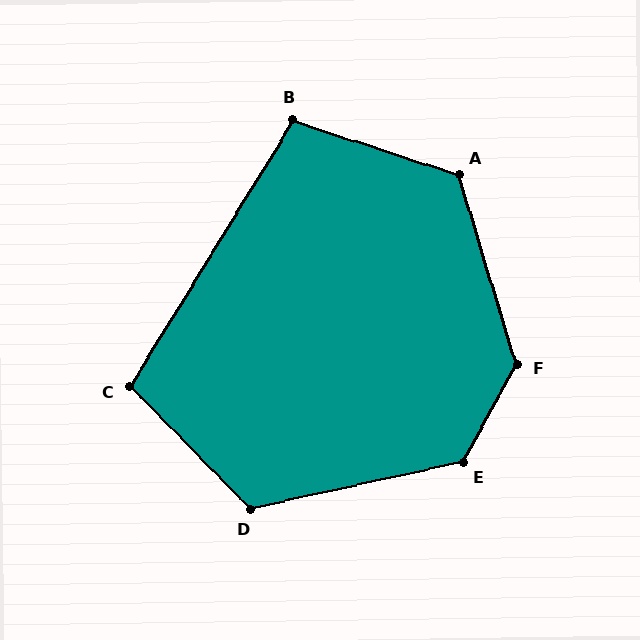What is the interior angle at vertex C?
Approximately 104 degrees (obtuse).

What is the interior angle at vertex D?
Approximately 122 degrees (obtuse).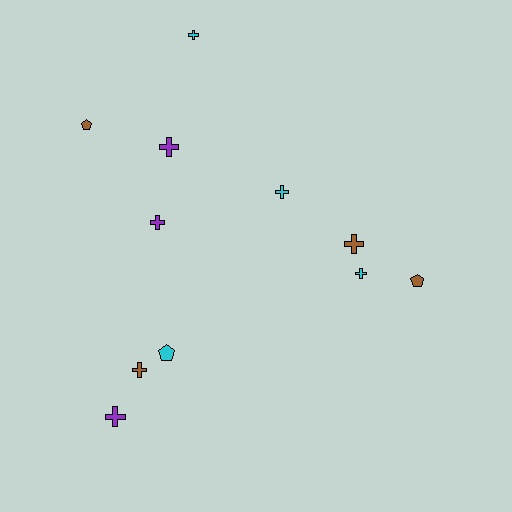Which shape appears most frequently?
Cross, with 8 objects.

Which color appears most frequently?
Brown, with 4 objects.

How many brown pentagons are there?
There are 2 brown pentagons.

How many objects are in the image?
There are 11 objects.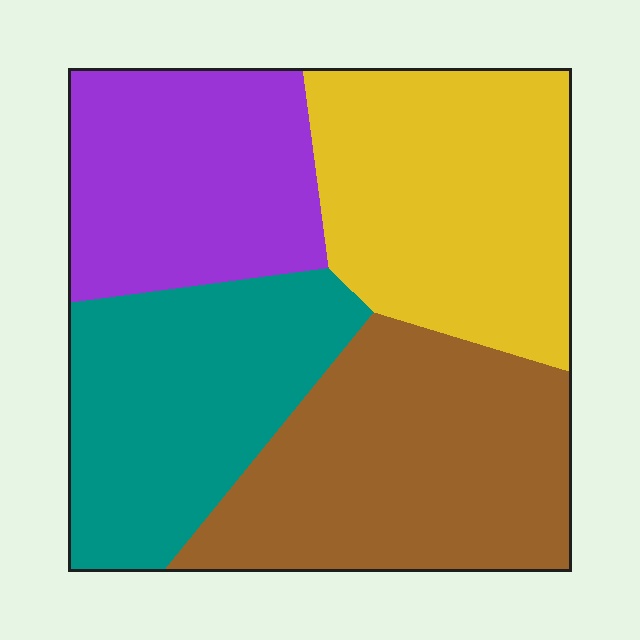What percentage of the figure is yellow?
Yellow covers 26% of the figure.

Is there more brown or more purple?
Brown.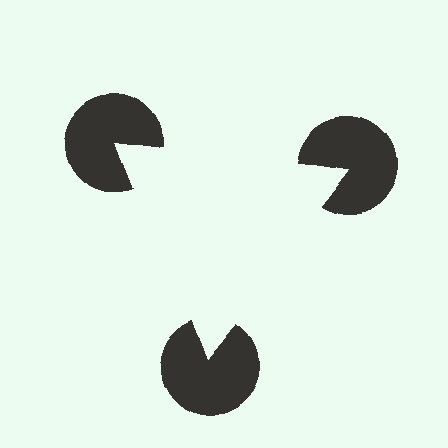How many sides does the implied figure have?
3 sides.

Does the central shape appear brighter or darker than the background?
It typically appears slightly brighter than the background, even though no actual brightness change is drawn.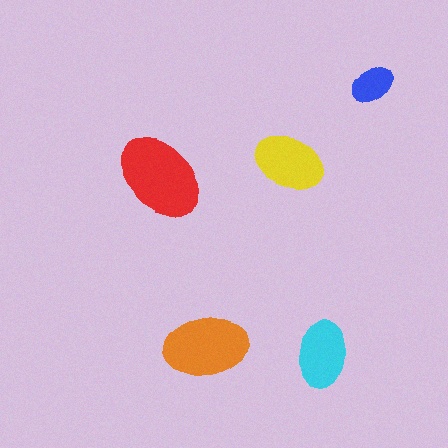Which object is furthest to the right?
The blue ellipse is rightmost.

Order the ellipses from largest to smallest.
the red one, the orange one, the yellow one, the cyan one, the blue one.